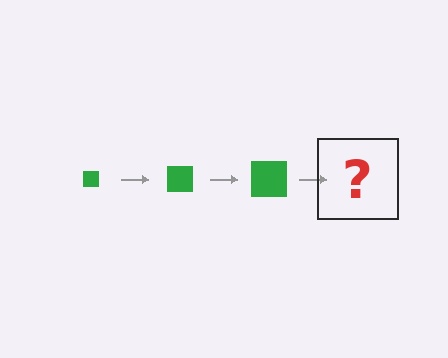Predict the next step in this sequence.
The next step is a green square, larger than the previous one.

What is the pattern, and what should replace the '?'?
The pattern is that the square gets progressively larger each step. The '?' should be a green square, larger than the previous one.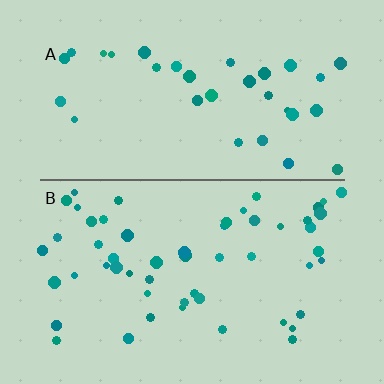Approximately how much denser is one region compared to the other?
Approximately 1.6× — region B over region A.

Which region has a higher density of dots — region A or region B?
B (the bottom).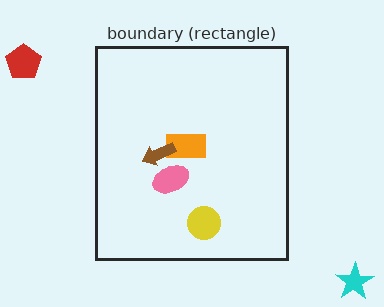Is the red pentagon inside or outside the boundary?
Outside.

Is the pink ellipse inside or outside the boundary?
Inside.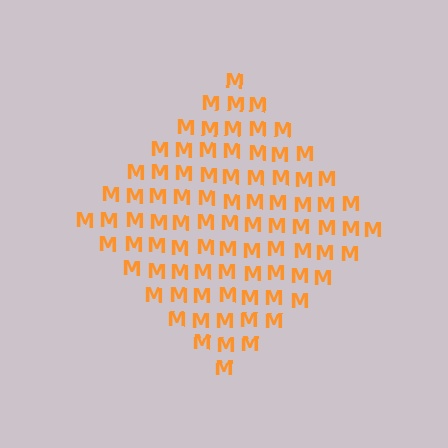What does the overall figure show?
The overall figure shows a diamond.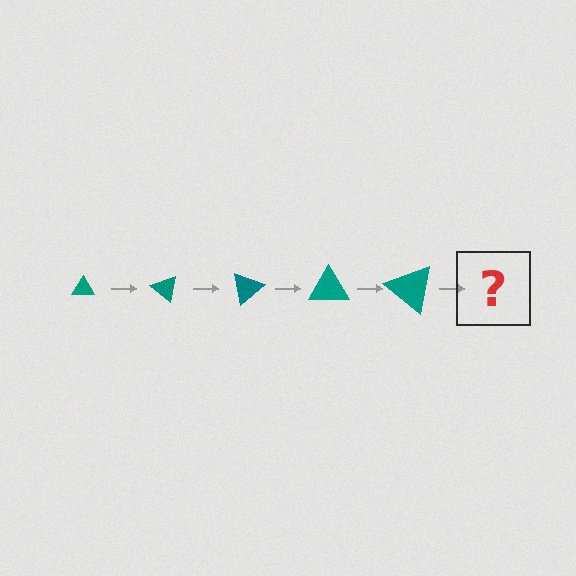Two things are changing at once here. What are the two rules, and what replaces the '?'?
The two rules are that the triangle grows larger each step and it rotates 40 degrees each step. The '?' should be a triangle, larger than the previous one and rotated 200 degrees from the start.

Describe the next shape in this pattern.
It should be a triangle, larger than the previous one and rotated 200 degrees from the start.